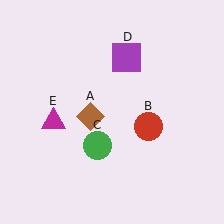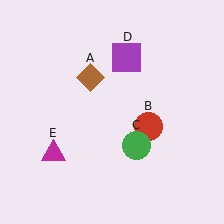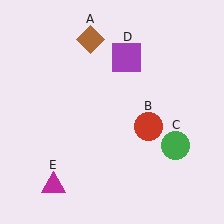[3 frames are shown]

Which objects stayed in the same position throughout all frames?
Red circle (object B) and purple square (object D) remained stationary.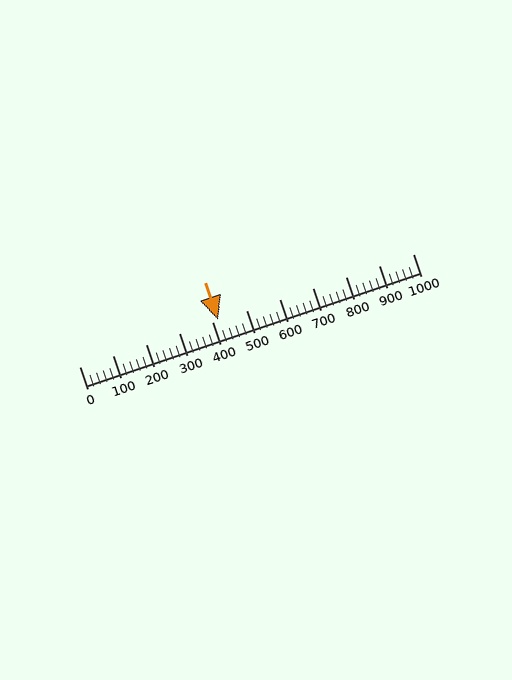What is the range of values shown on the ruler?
The ruler shows values from 0 to 1000.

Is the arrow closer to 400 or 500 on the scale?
The arrow is closer to 400.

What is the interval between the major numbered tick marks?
The major tick marks are spaced 100 units apart.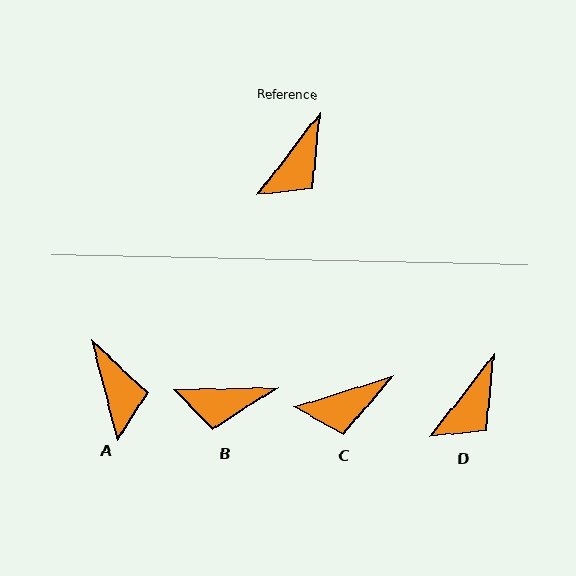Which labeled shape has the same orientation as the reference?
D.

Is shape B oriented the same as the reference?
No, it is off by about 51 degrees.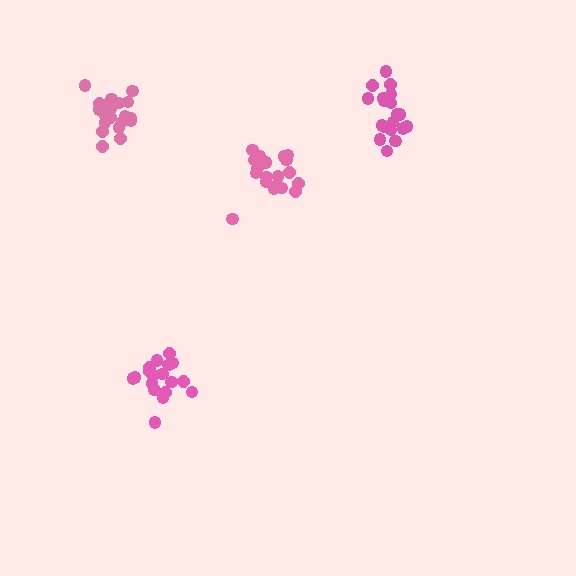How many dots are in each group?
Group 1: 18 dots, Group 2: 20 dots, Group 3: 20 dots, Group 4: 20 dots (78 total).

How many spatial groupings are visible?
There are 4 spatial groupings.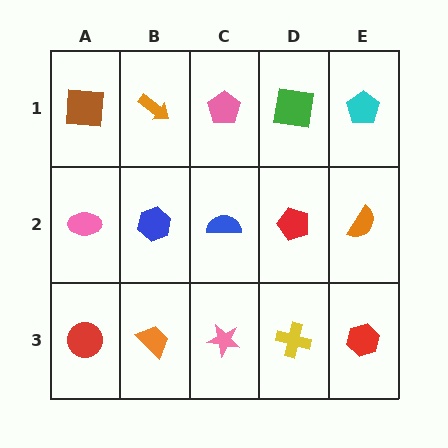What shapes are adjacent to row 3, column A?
A pink ellipse (row 2, column A), an orange trapezoid (row 3, column B).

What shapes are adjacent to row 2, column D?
A green square (row 1, column D), a yellow cross (row 3, column D), a blue semicircle (row 2, column C), an orange semicircle (row 2, column E).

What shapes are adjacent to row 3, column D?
A red pentagon (row 2, column D), a pink star (row 3, column C), a red hexagon (row 3, column E).